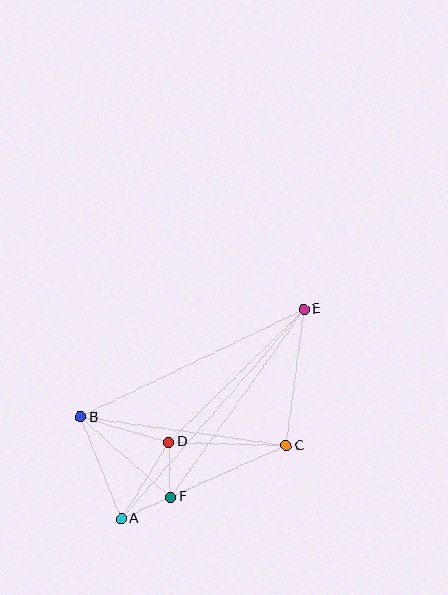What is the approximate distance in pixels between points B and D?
The distance between B and D is approximately 92 pixels.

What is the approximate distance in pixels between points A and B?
The distance between A and B is approximately 110 pixels.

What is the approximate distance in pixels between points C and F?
The distance between C and F is approximately 127 pixels.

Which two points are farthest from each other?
Points A and E are farthest from each other.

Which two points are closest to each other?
Points A and F are closest to each other.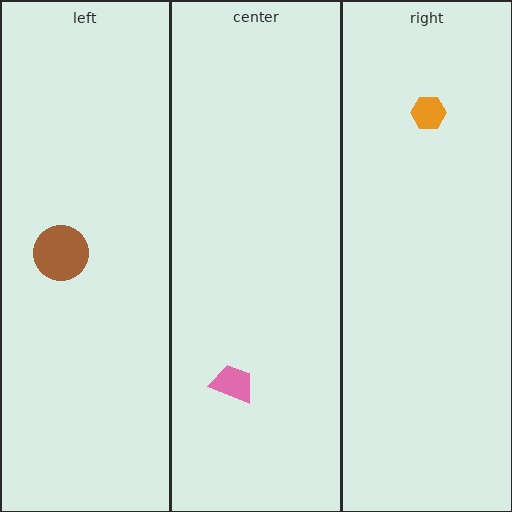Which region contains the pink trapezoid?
The center region.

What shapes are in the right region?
The orange hexagon.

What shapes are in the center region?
The pink trapezoid.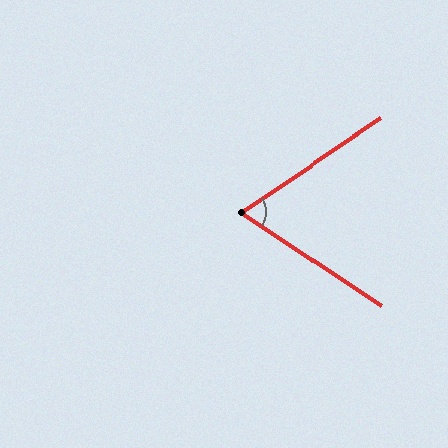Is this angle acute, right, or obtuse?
It is acute.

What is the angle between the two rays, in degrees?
Approximately 67 degrees.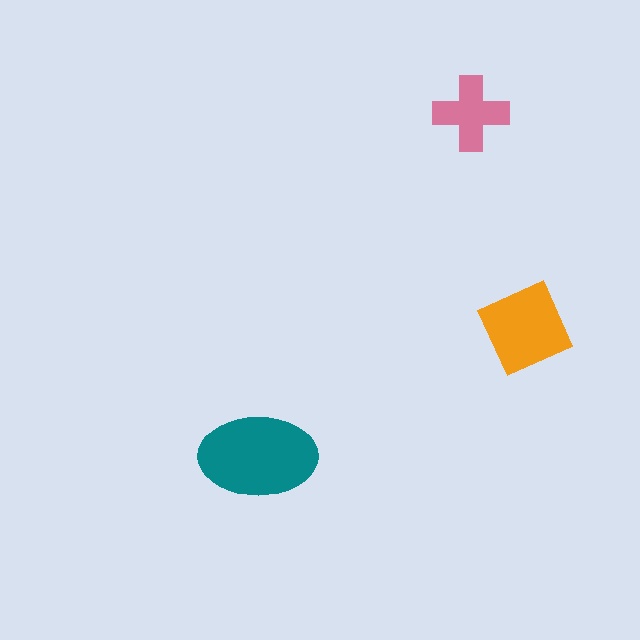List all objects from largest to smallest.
The teal ellipse, the orange square, the pink cross.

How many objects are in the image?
There are 3 objects in the image.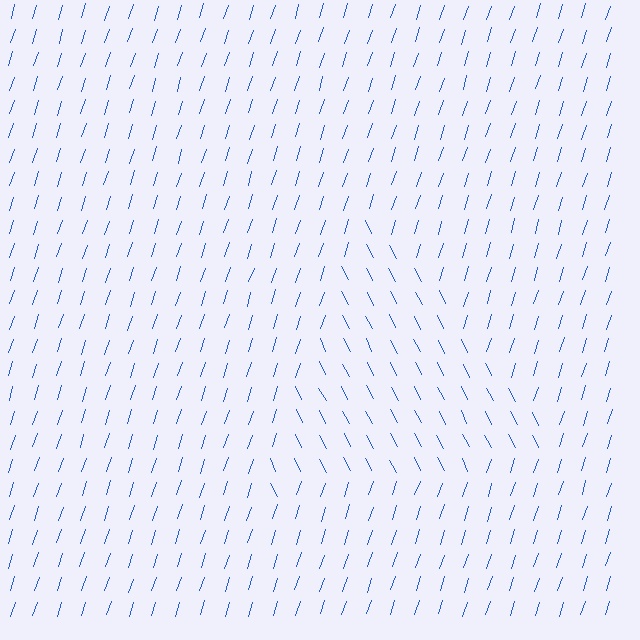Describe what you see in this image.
The image is filled with small blue line segments. A triangle region in the image has lines oriented differently from the surrounding lines, creating a visible texture boundary.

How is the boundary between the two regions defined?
The boundary is defined purely by a change in line orientation (approximately 45 degrees difference). All lines are the same color and thickness.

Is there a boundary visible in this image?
Yes, there is a texture boundary formed by a change in line orientation.